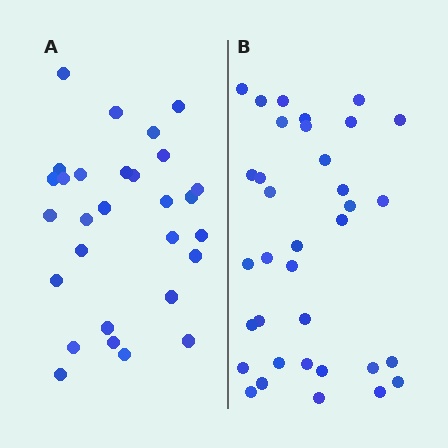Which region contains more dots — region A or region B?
Region B (the right region) has more dots.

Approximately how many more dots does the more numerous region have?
Region B has about 6 more dots than region A.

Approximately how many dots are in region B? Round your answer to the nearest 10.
About 40 dots. (The exact count is 35, which rounds to 40.)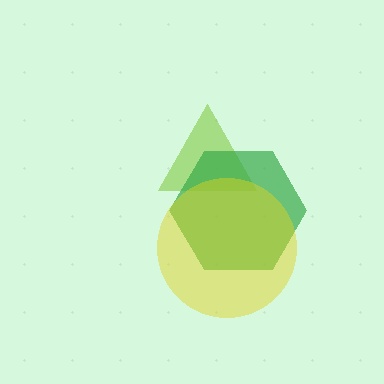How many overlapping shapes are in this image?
There are 3 overlapping shapes in the image.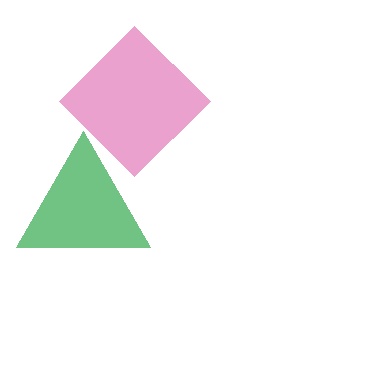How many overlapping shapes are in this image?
There are 2 overlapping shapes in the image.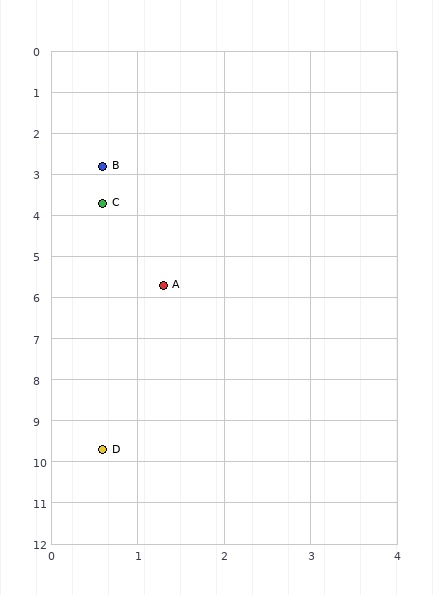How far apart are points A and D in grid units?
Points A and D are about 4.1 grid units apart.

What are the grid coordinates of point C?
Point C is at approximately (0.6, 3.7).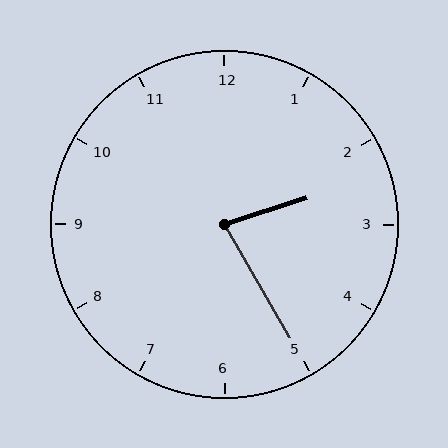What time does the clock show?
2:25.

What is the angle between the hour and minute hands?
Approximately 78 degrees.